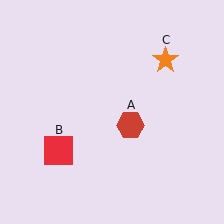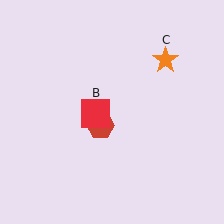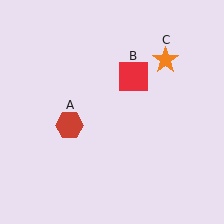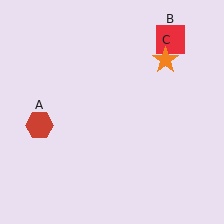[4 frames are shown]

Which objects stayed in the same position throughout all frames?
Orange star (object C) remained stationary.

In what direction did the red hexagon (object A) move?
The red hexagon (object A) moved left.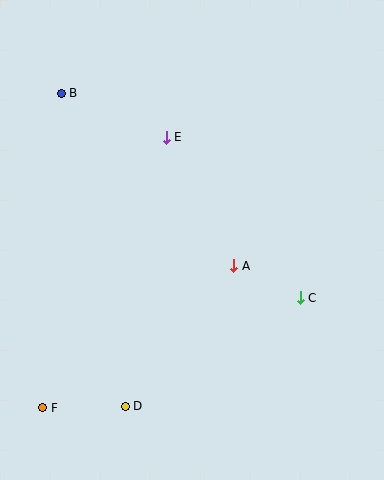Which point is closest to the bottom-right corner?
Point C is closest to the bottom-right corner.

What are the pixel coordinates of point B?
Point B is at (61, 93).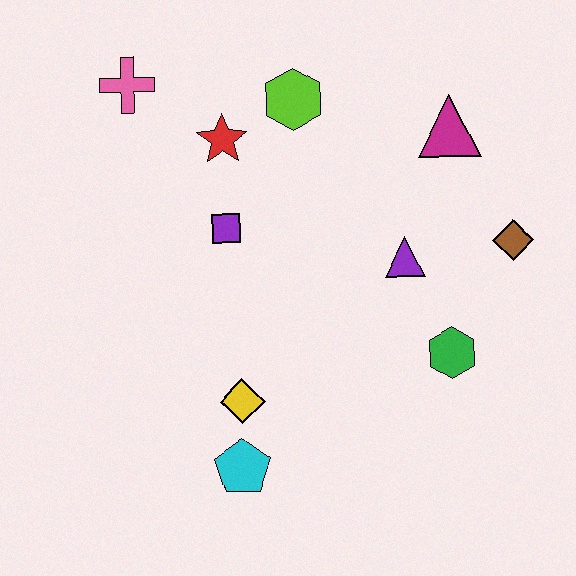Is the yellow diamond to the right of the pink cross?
Yes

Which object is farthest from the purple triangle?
The pink cross is farthest from the purple triangle.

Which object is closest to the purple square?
The red star is closest to the purple square.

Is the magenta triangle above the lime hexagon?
No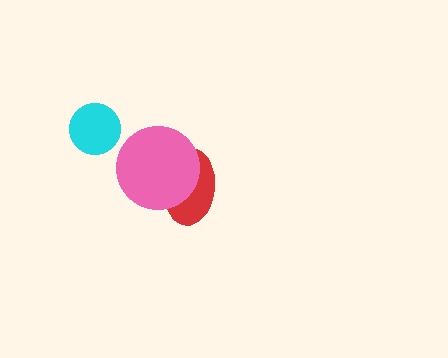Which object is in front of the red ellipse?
The pink circle is in front of the red ellipse.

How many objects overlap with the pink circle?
1 object overlaps with the pink circle.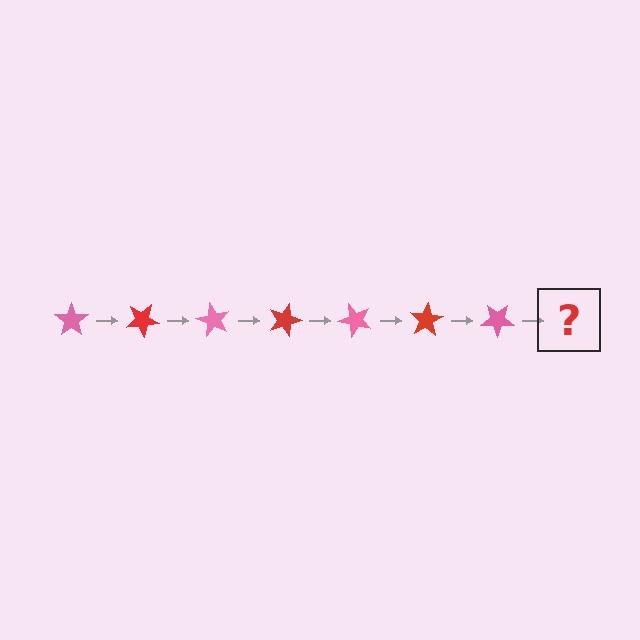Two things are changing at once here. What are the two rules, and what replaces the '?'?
The two rules are that it rotates 30 degrees each step and the color cycles through pink and red. The '?' should be a red star, rotated 210 degrees from the start.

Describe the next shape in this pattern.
It should be a red star, rotated 210 degrees from the start.